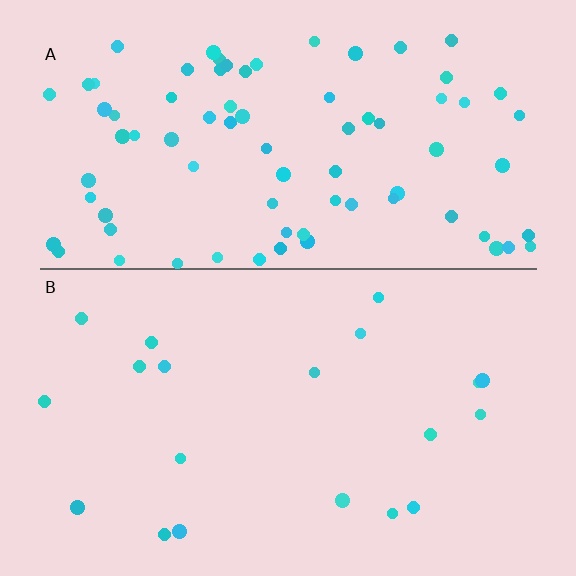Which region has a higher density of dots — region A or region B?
A (the top).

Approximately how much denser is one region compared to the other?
Approximately 4.0× — region A over region B.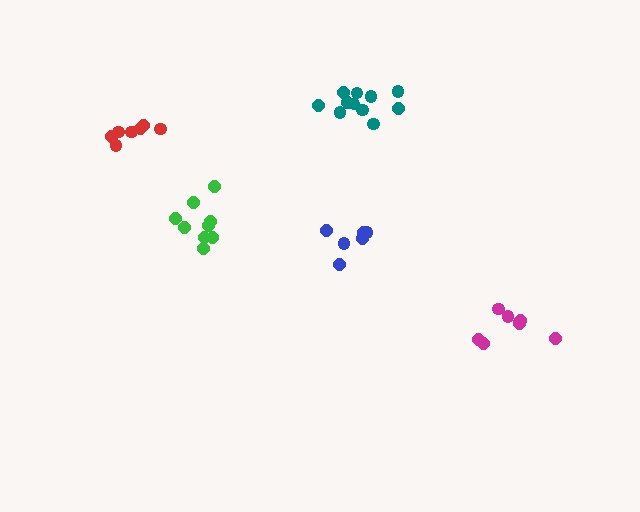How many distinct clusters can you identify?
There are 5 distinct clusters.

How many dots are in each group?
Group 1: 8 dots, Group 2: 6 dots, Group 3: 11 dots, Group 4: 7 dots, Group 5: 9 dots (41 total).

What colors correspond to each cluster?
The clusters are colored: magenta, blue, teal, red, green.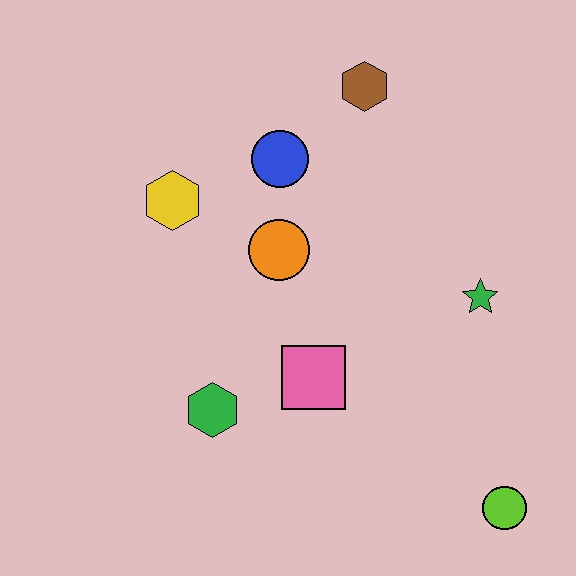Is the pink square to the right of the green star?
No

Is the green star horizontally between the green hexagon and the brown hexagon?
No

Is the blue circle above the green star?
Yes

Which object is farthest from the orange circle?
The lime circle is farthest from the orange circle.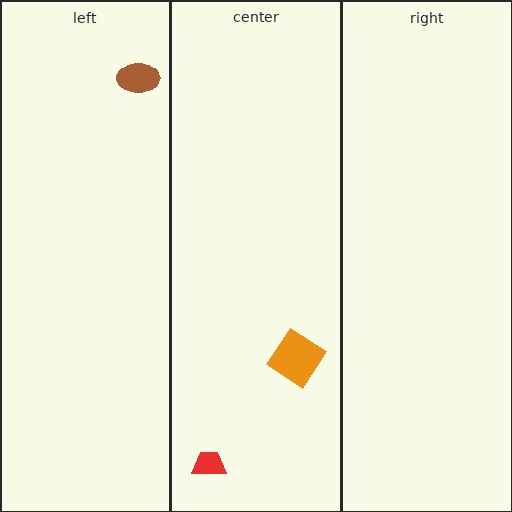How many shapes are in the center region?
2.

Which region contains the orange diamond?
The center region.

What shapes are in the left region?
The brown ellipse.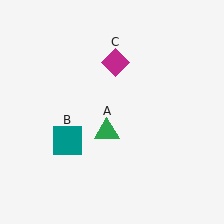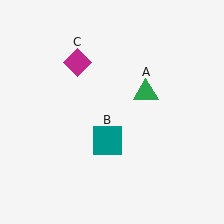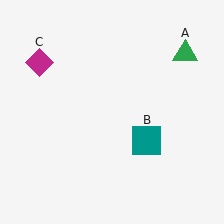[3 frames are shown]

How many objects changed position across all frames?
3 objects changed position: green triangle (object A), teal square (object B), magenta diamond (object C).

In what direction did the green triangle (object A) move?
The green triangle (object A) moved up and to the right.